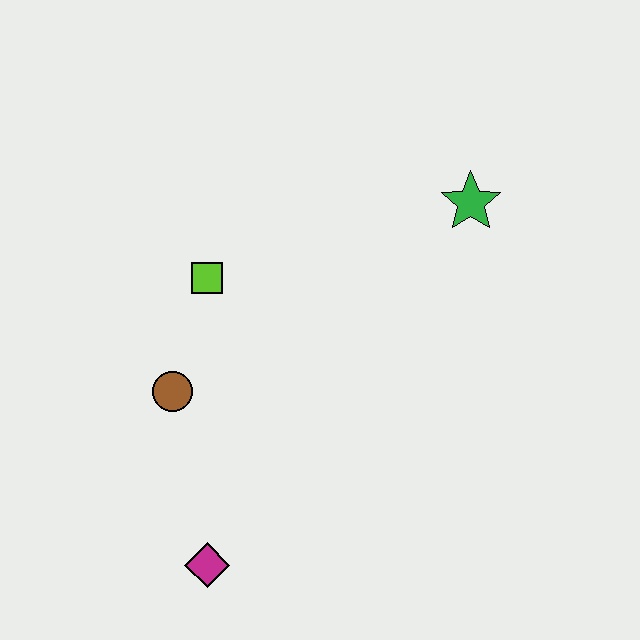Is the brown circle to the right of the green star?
No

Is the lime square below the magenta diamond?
No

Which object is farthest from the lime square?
The magenta diamond is farthest from the lime square.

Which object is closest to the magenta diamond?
The brown circle is closest to the magenta diamond.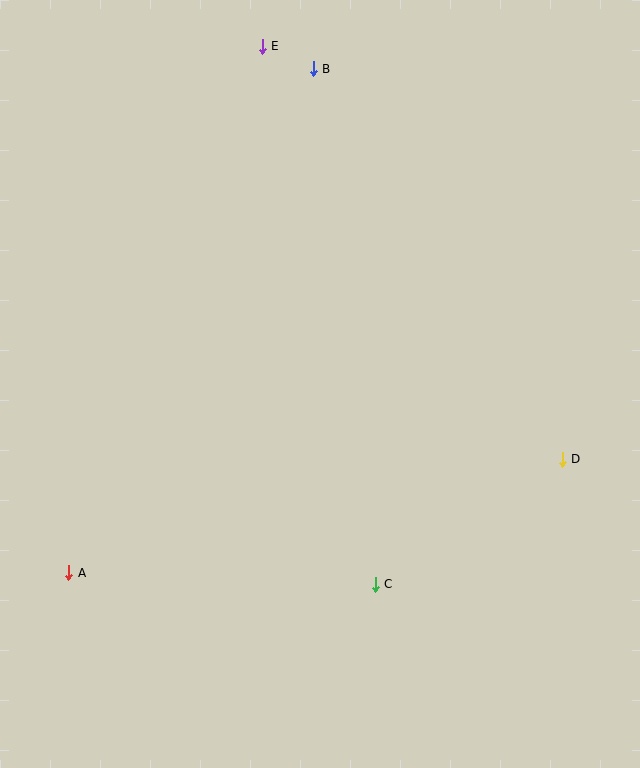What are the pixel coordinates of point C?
Point C is at (375, 584).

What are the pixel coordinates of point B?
Point B is at (313, 69).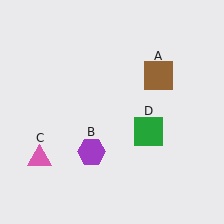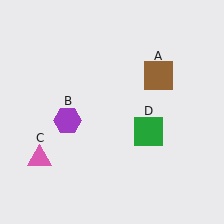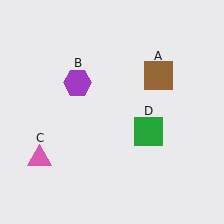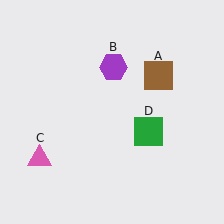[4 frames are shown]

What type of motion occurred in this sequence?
The purple hexagon (object B) rotated clockwise around the center of the scene.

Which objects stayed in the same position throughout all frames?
Brown square (object A) and pink triangle (object C) and green square (object D) remained stationary.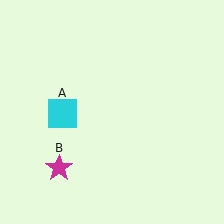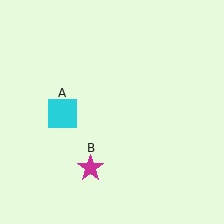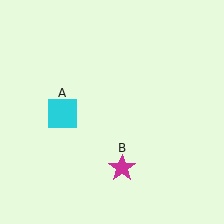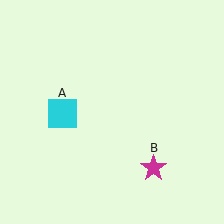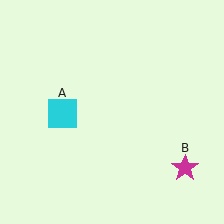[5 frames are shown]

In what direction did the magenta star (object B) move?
The magenta star (object B) moved right.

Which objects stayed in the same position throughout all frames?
Cyan square (object A) remained stationary.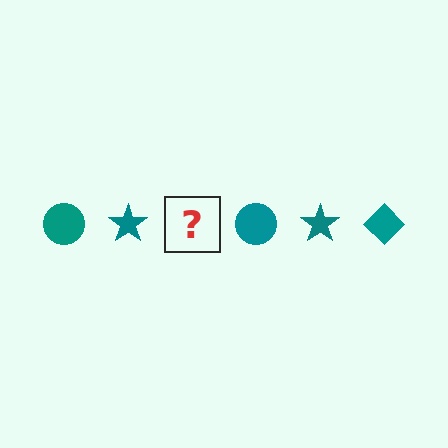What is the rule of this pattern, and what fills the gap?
The rule is that the pattern cycles through circle, star, diamond shapes in teal. The gap should be filled with a teal diamond.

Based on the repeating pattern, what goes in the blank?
The blank should be a teal diamond.